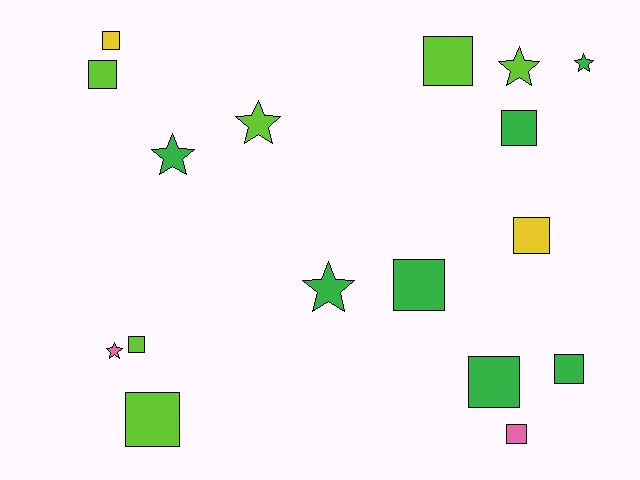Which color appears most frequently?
Green, with 7 objects.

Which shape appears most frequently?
Square, with 11 objects.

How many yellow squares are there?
There are 2 yellow squares.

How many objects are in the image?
There are 17 objects.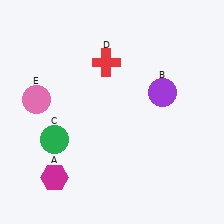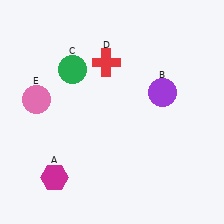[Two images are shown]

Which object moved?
The green circle (C) moved up.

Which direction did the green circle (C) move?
The green circle (C) moved up.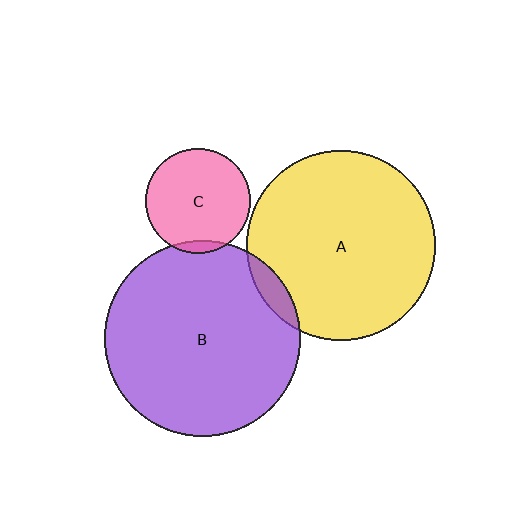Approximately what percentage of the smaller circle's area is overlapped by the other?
Approximately 5%.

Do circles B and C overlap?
Yes.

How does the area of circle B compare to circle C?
Approximately 3.5 times.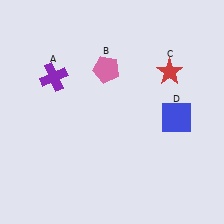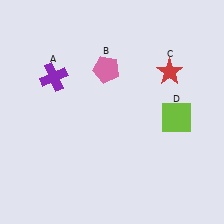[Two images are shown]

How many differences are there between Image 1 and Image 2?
There is 1 difference between the two images.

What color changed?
The square (D) changed from blue in Image 1 to lime in Image 2.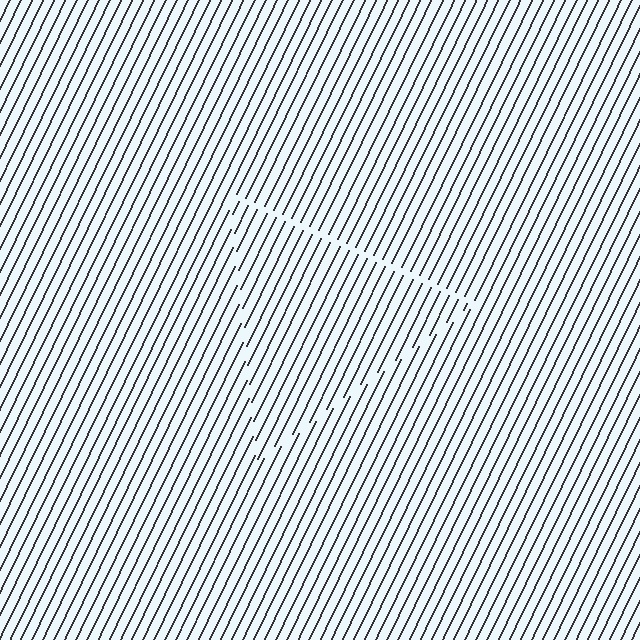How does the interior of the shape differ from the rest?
The interior of the shape contains the same grating, shifted by half a period — the contour is defined by the phase discontinuity where line-ends from the inner and outer gratings abut.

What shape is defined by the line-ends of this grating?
An illusory triangle. The interior of the shape contains the same grating, shifted by half a period — the contour is defined by the phase discontinuity where line-ends from the inner and outer gratings abut.